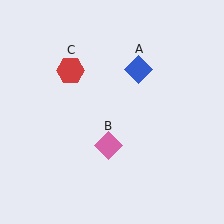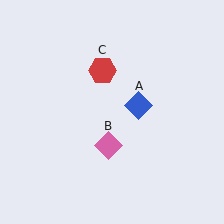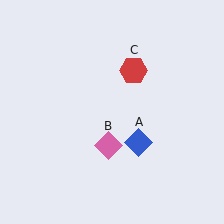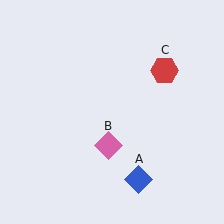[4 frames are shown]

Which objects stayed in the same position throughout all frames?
Pink diamond (object B) remained stationary.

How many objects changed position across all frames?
2 objects changed position: blue diamond (object A), red hexagon (object C).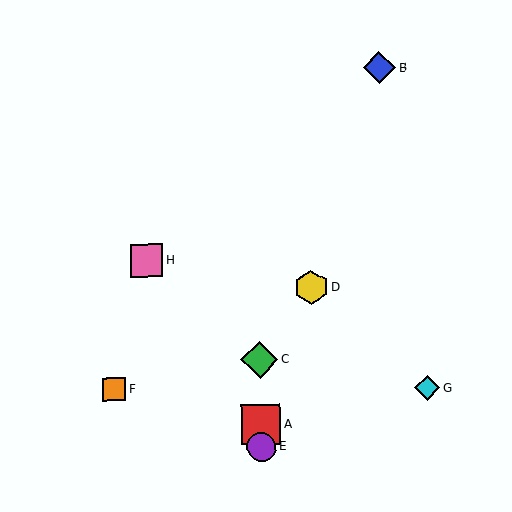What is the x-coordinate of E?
Object E is at x≈262.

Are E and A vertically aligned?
Yes, both are at x≈262.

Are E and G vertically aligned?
No, E is at x≈262 and G is at x≈427.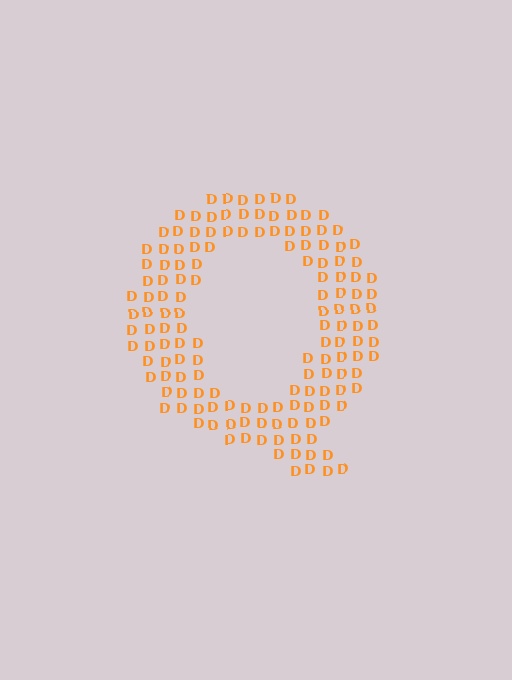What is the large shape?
The large shape is the letter Q.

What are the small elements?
The small elements are letter D's.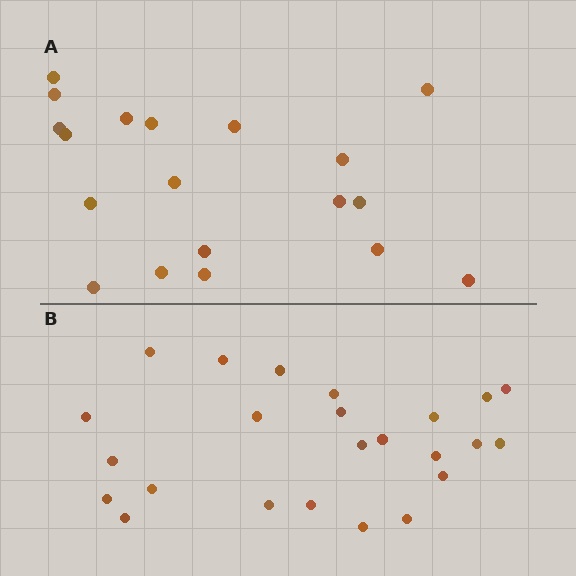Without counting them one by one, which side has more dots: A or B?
Region B (the bottom region) has more dots.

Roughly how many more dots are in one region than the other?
Region B has about 5 more dots than region A.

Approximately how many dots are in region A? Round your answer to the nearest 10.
About 20 dots. (The exact count is 19, which rounds to 20.)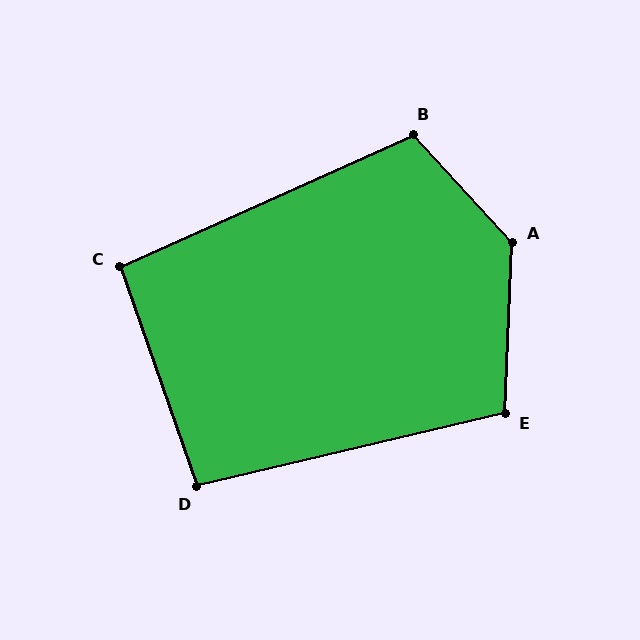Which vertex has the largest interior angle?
A, at approximately 135 degrees.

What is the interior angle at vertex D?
Approximately 96 degrees (obtuse).